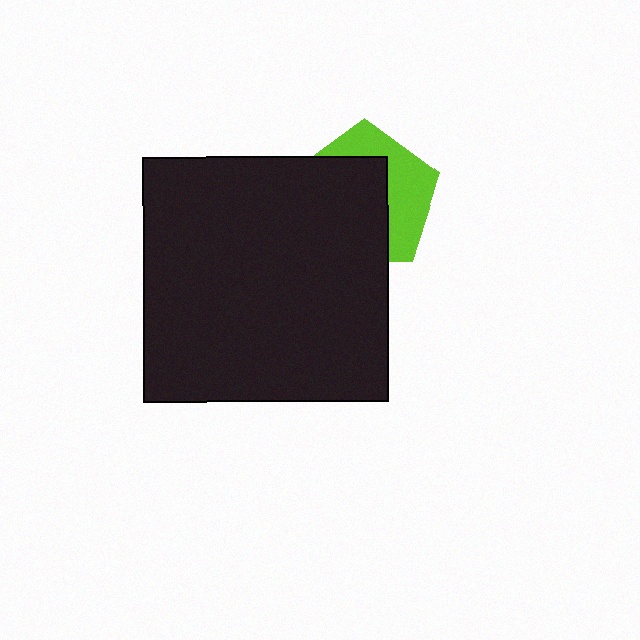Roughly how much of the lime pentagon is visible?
A small part of it is visible (roughly 39%).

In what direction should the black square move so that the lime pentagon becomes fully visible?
The black square should move toward the lower-left. That is the shortest direction to clear the overlap and leave the lime pentagon fully visible.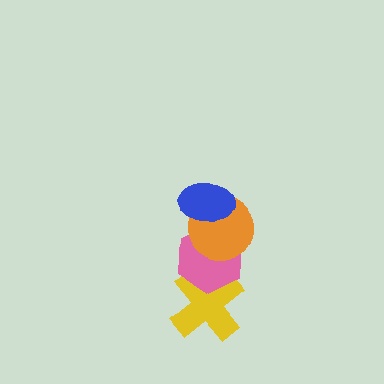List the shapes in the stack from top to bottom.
From top to bottom: the blue ellipse, the orange circle, the pink hexagon, the yellow cross.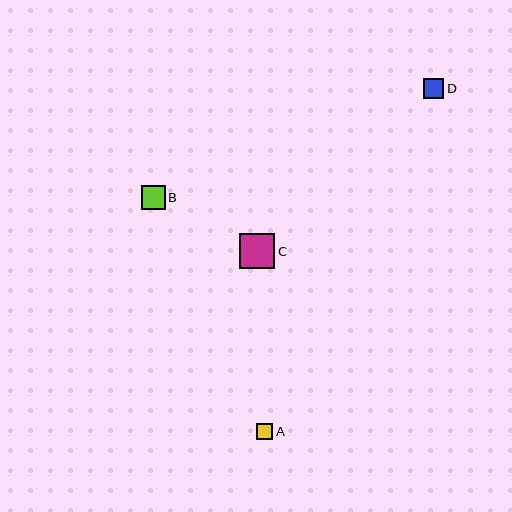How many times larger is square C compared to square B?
Square C is approximately 1.5 times the size of square B.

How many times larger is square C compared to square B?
Square C is approximately 1.5 times the size of square B.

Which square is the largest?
Square C is the largest with a size of approximately 35 pixels.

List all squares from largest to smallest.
From largest to smallest: C, B, D, A.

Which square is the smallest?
Square A is the smallest with a size of approximately 16 pixels.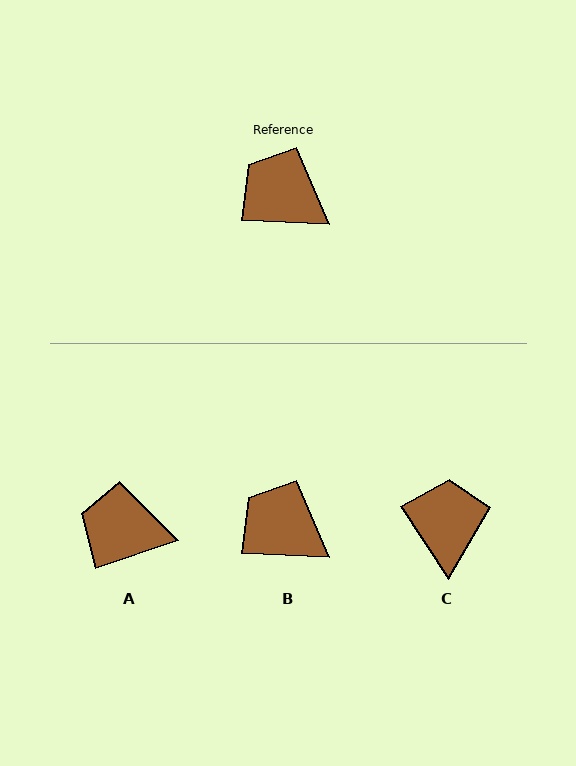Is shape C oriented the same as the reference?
No, it is off by about 54 degrees.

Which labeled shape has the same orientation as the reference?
B.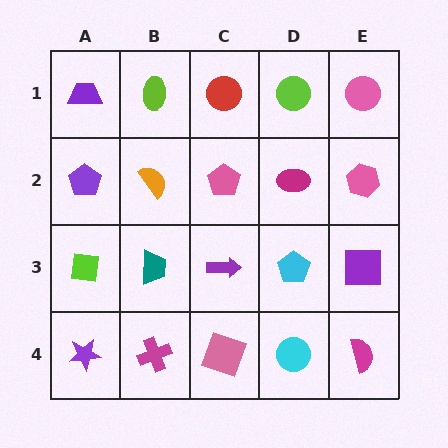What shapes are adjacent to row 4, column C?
A purple arrow (row 3, column C), a magenta cross (row 4, column B), a cyan circle (row 4, column D).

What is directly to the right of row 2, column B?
A pink pentagon.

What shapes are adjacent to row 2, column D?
A lime circle (row 1, column D), a cyan pentagon (row 3, column D), a pink pentagon (row 2, column C), a pink hexagon (row 2, column E).